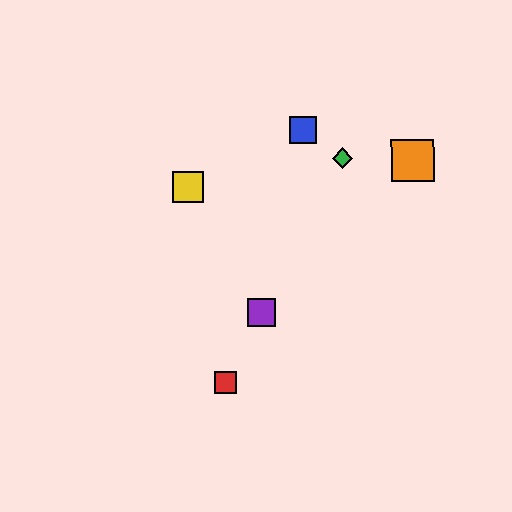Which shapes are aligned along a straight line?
The red square, the green diamond, the purple square are aligned along a straight line.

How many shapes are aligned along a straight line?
3 shapes (the red square, the green diamond, the purple square) are aligned along a straight line.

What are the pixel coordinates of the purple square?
The purple square is at (262, 312).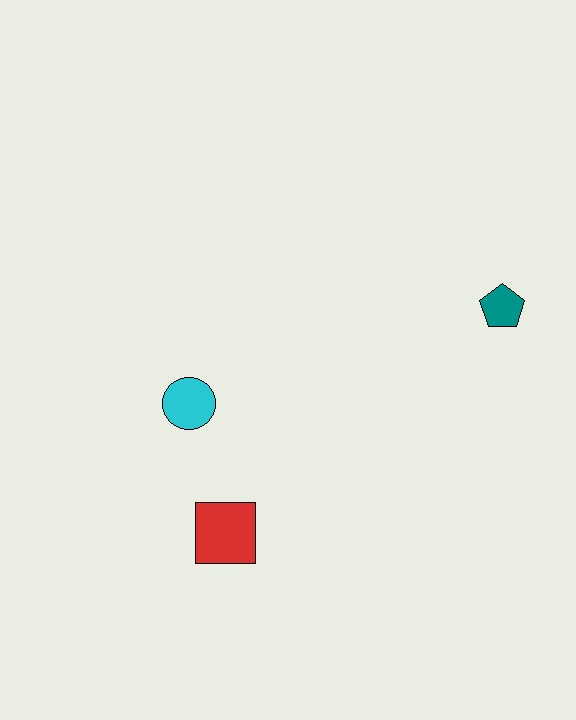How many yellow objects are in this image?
There are no yellow objects.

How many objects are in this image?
There are 3 objects.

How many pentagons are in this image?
There is 1 pentagon.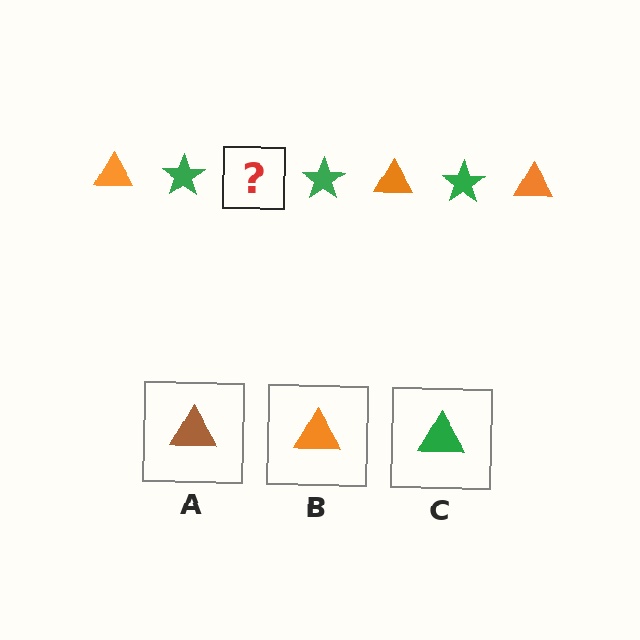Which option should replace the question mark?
Option B.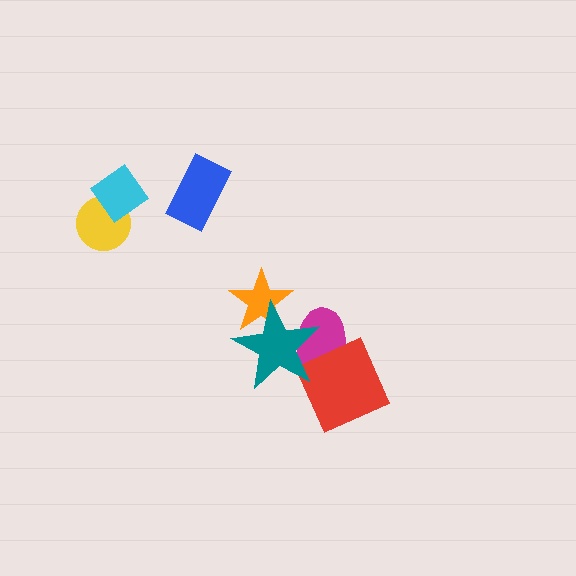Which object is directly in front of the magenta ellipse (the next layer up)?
The red square is directly in front of the magenta ellipse.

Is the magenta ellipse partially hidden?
Yes, it is partially covered by another shape.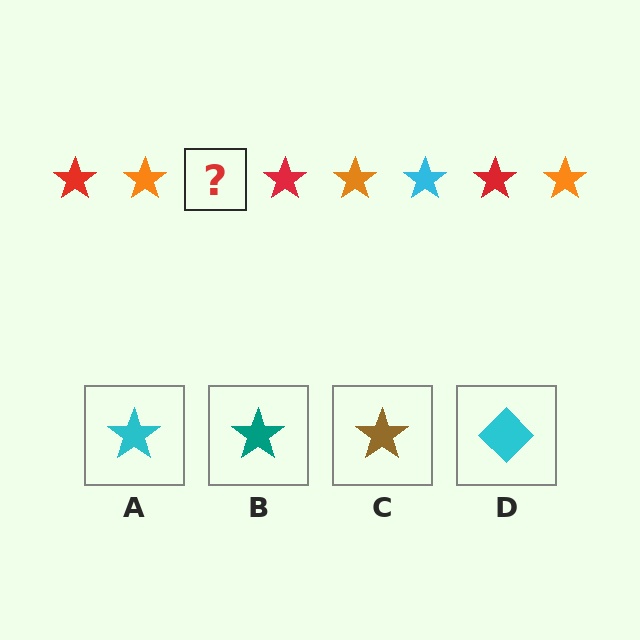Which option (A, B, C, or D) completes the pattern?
A.